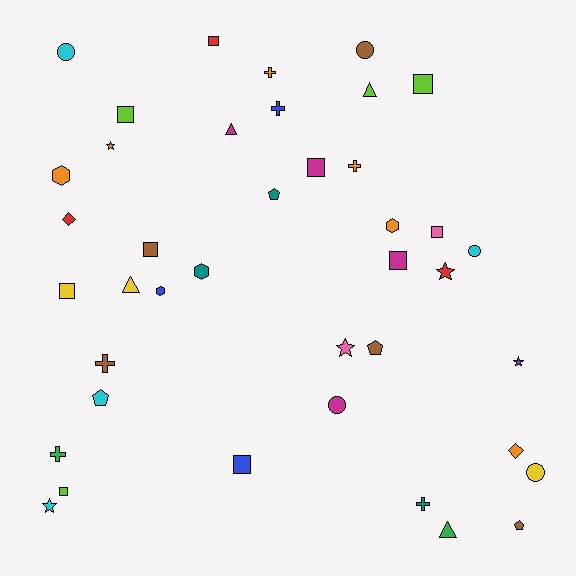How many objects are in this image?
There are 40 objects.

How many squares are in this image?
There are 10 squares.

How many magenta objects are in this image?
There are 4 magenta objects.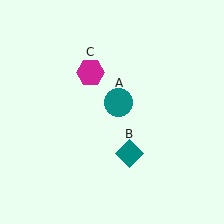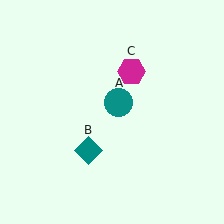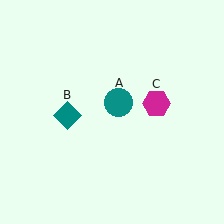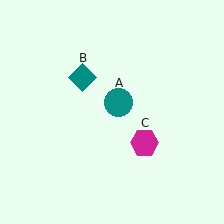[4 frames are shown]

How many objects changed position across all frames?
2 objects changed position: teal diamond (object B), magenta hexagon (object C).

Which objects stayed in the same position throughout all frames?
Teal circle (object A) remained stationary.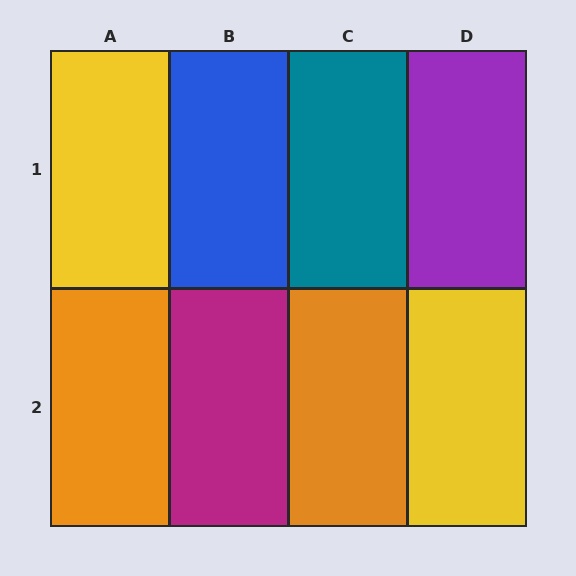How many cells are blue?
1 cell is blue.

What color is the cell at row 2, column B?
Magenta.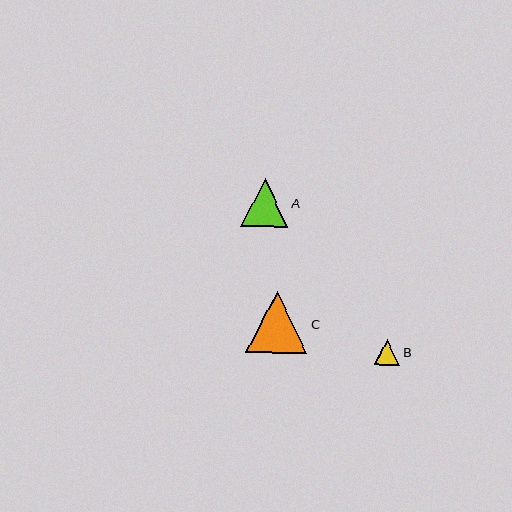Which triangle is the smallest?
Triangle B is the smallest with a size of approximately 26 pixels.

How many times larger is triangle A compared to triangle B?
Triangle A is approximately 1.9 times the size of triangle B.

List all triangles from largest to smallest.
From largest to smallest: C, A, B.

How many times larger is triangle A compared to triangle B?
Triangle A is approximately 1.9 times the size of triangle B.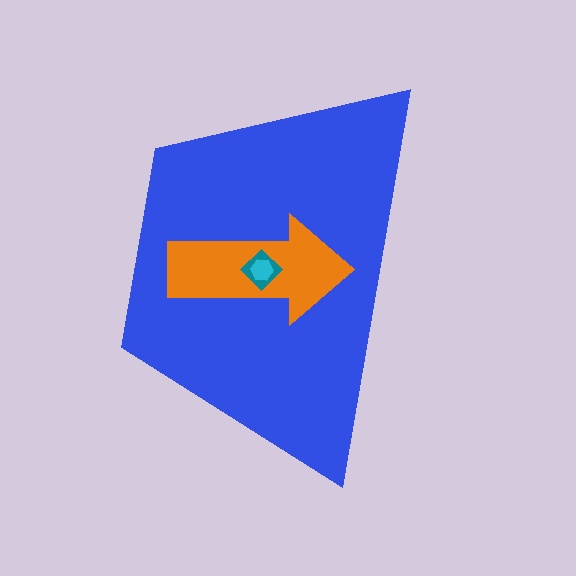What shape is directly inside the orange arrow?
The teal diamond.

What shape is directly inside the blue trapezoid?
The orange arrow.